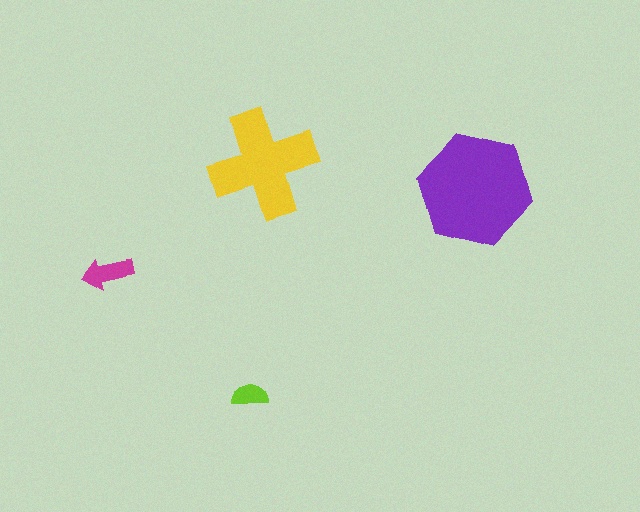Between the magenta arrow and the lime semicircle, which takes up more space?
The magenta arrow.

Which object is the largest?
The purple hexagon.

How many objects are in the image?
There are 4 objects in the image.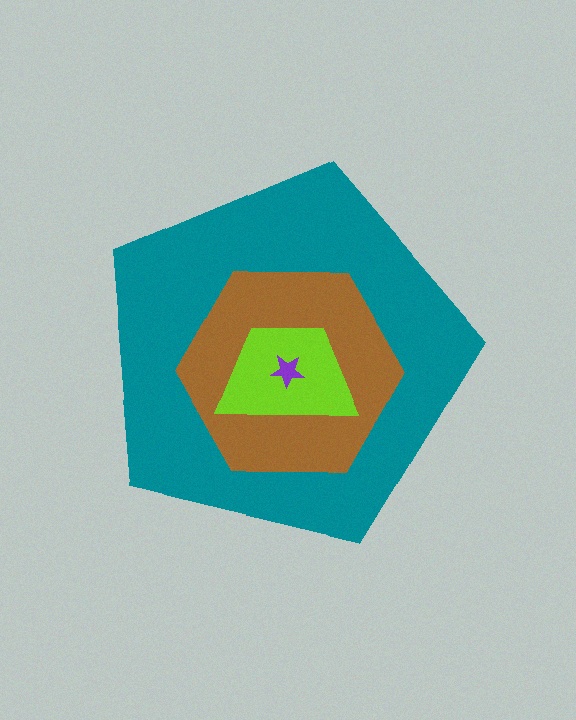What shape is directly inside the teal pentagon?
The brown hexagon.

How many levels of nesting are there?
4.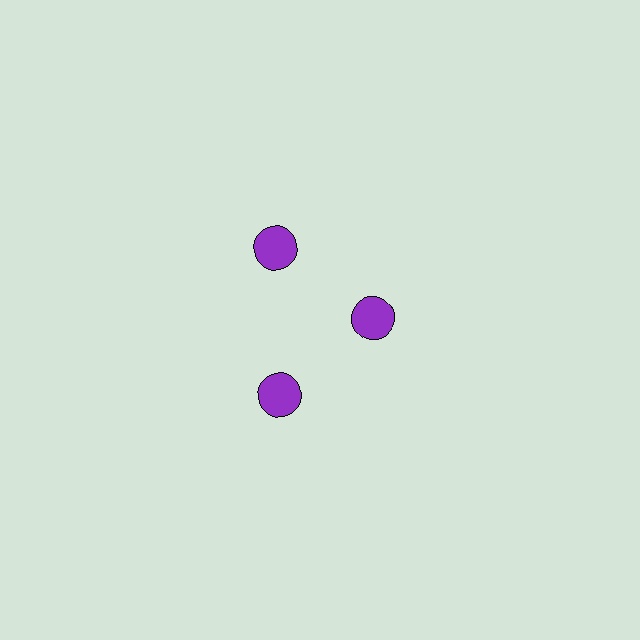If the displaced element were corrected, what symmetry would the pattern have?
It would have 3-fold rotational symmetry — the pattern would map onto itself every 120 degrees.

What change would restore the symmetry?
The symmetry would be restored by moving it outward, back onto the ring so that all 3 circles sit at equal angles and equal distance from the center.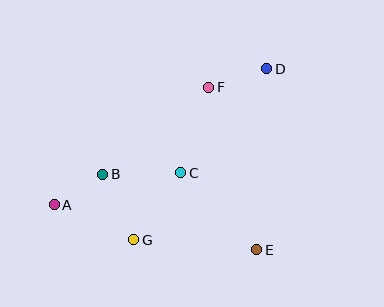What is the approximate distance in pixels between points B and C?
The distance between B and C is approximately 78 pixels.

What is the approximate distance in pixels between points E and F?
The distance between E and F is approximately 169 pixels.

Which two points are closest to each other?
Points A and B are closest to each other.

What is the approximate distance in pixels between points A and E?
The distance between A and E is approximately 207 pixels.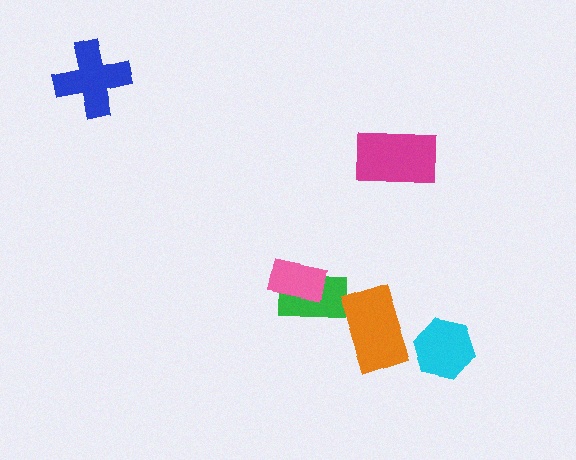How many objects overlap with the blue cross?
0 objects overlap with the blue cross.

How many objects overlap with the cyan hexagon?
0 objects overlap with the cyan hexagon.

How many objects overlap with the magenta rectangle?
0 objects overlap with the magenta rectangle.